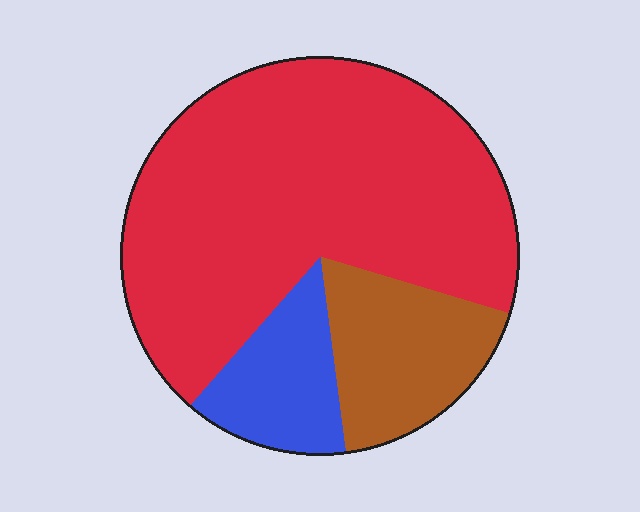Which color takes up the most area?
Red, at roughly 70%.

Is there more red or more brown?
Red.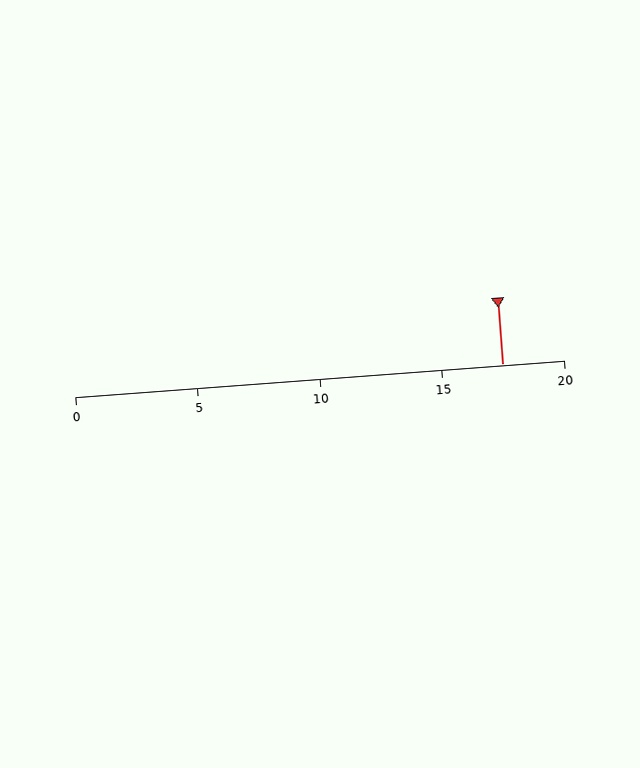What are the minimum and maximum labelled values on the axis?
The axis runs from 0 to 20.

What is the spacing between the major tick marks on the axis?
The major ticks are spaced 5 apart.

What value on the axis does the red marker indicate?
The marker indicates approximately 17.5.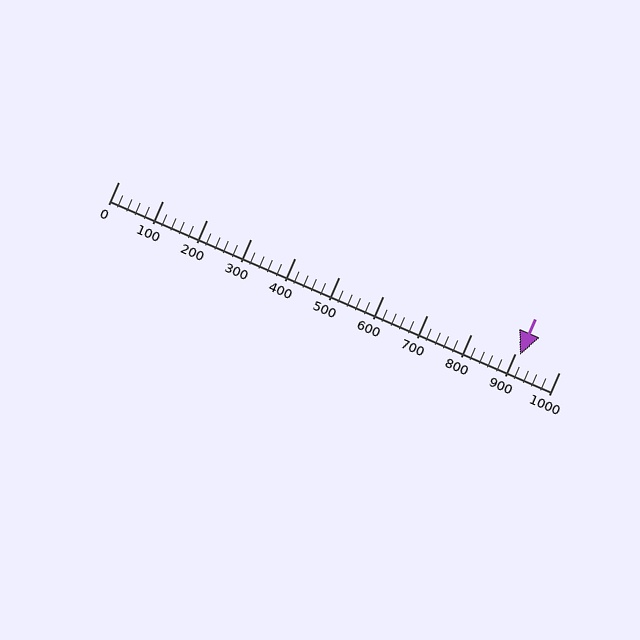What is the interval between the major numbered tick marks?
The major tick marks are spaced 100 units apart.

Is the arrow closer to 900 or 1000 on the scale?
The arrow is closer to 900.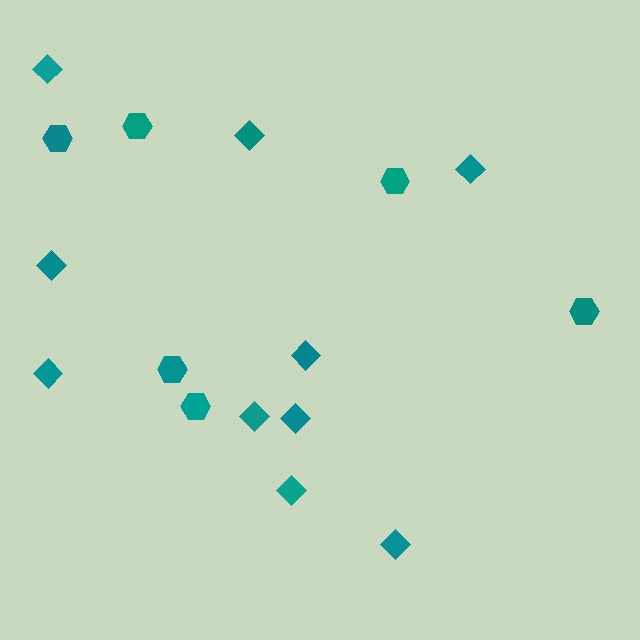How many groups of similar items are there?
There are 2 groups: one group of diamonds (10) and one group of hexagons (6).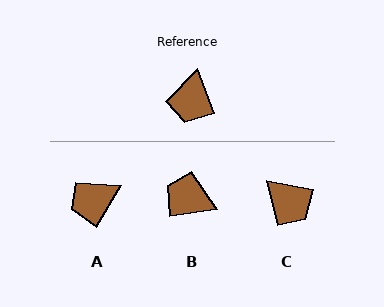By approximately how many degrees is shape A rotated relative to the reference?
Approximately 51 degrees clockwise.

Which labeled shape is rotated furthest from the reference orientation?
B, about 102 degrees away.